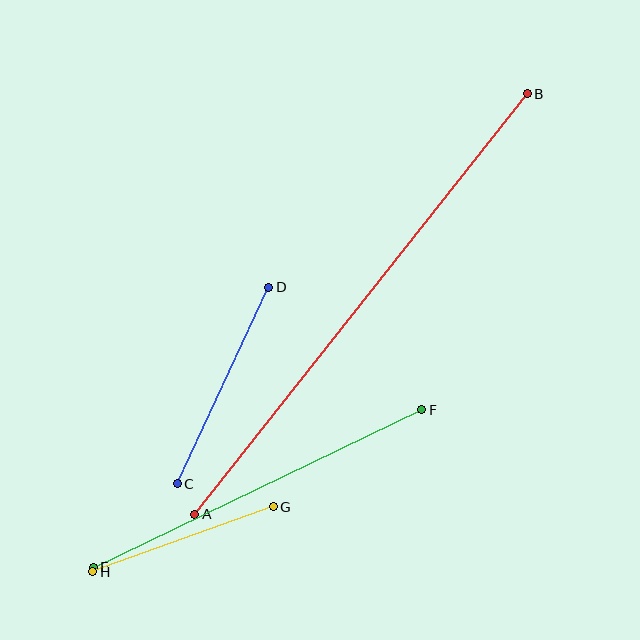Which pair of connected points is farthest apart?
Points A and B are farthest apart.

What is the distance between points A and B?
The distance is approximately 536 pixels.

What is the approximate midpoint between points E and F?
The midpoint is at approximately (258, 489) pixels.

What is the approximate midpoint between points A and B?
The midpoint is at approximately (361, 304) pixels.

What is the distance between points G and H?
The distance is approximately 192 pixels.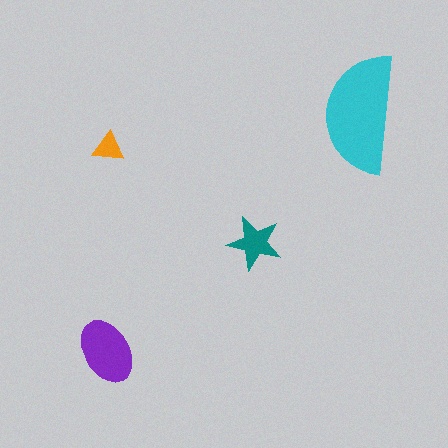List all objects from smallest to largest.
The orange triangle, the teal star, the purple ellipse, the cyan semicircle.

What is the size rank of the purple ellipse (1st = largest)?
2nd.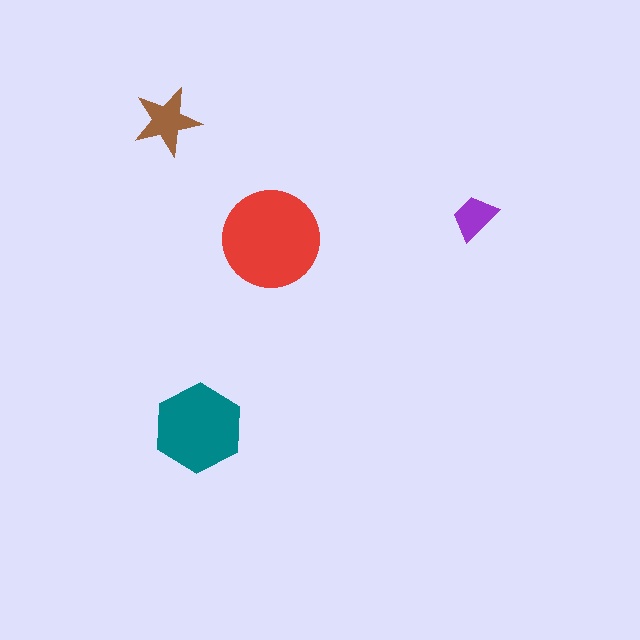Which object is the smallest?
The purple trapezoid.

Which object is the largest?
The red circle.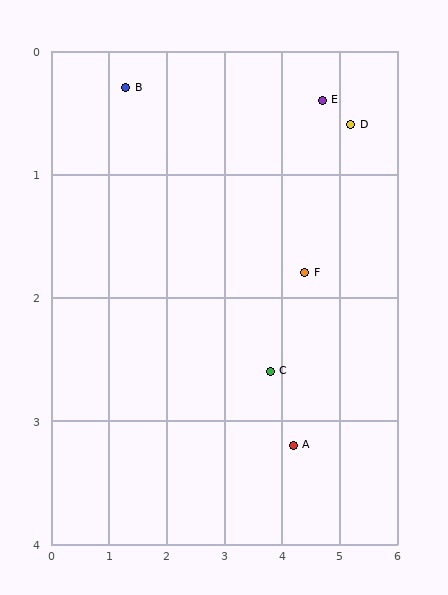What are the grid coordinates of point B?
Point B is at approximately (1.3, 0.3).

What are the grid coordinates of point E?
Point E is at approximately (4.7, 0.4).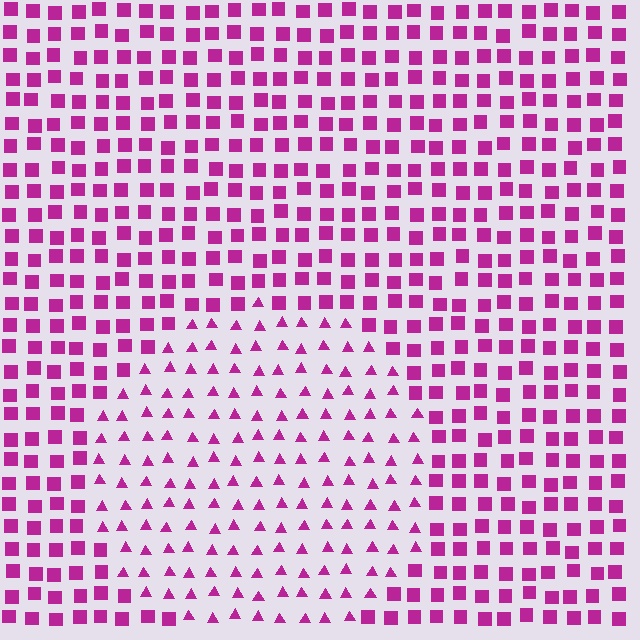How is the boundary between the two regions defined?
The boundary is defined by a change in element shape: triangles inside vs. squares outside. All elements share the same color and spacing.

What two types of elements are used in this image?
The image uses triangles inside the circle region and squares outside it.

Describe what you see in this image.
The image is filled with small magenta elements arranged in a uniform grid. A circle-shaped region contains triangles, while the surrounding area contains squares. The boundary is defined purely by the change in element shape.